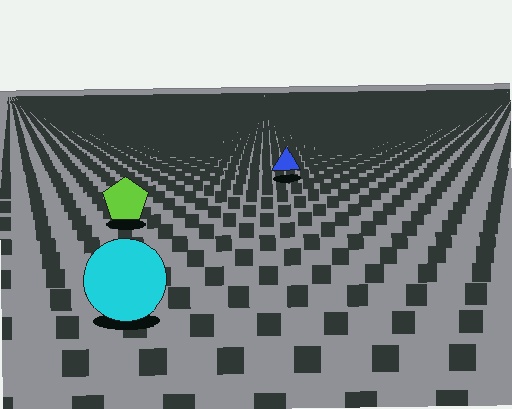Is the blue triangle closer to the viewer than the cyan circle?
No. The cyan circle is closer — you can tell from the texture gradient: the ground texture is coarser near it.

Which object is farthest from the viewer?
The blue triangle is farthest from the viewer. It appears smaller and the ground texture around it is denser.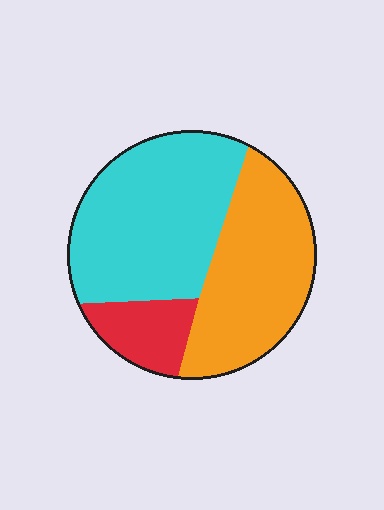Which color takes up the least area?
Red, at roughly 15%.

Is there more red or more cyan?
Cyan.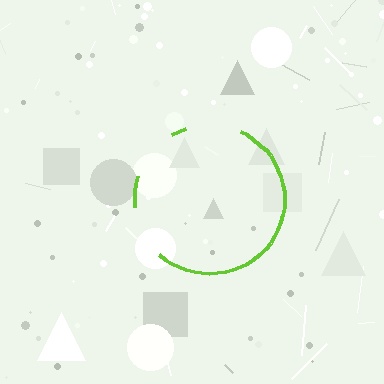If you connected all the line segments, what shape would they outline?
They would outline a circle.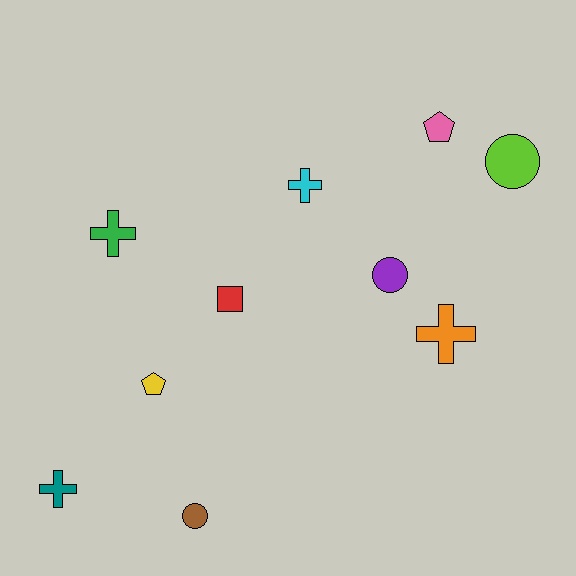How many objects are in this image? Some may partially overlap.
There are 10 objects.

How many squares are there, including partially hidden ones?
There is 1 square.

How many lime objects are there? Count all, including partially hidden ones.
There is 1 lime object.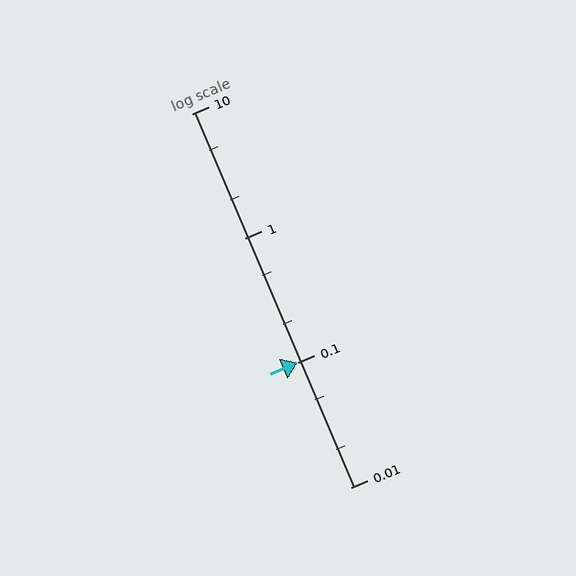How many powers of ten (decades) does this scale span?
The scale spans 3 decades, from 0.01 to 10.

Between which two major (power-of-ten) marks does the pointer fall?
The pointer is between 0.1 and 1.